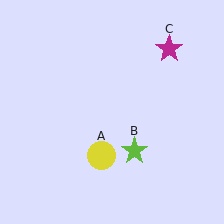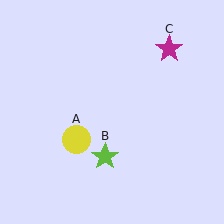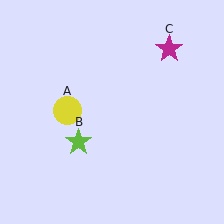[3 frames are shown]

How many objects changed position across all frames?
2 objects changed position: yellow circle (object A), lime star (object B).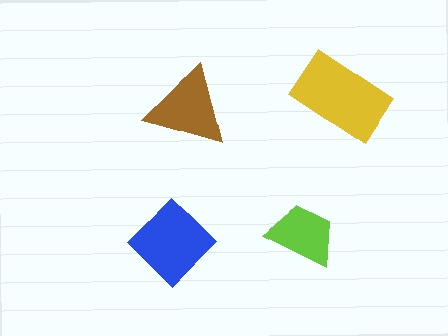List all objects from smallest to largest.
The lime trapezoid, the brown triangle, the blue diamond, the yellow rectangle.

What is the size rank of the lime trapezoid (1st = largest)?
4th.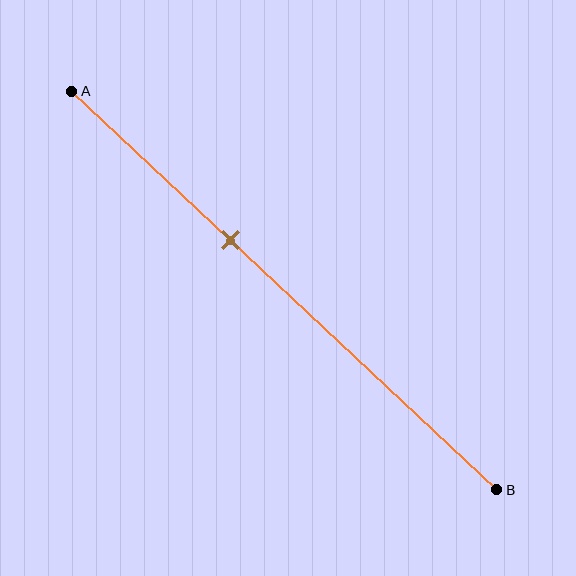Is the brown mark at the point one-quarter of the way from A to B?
No, the mark is at about 35% from A, not at the 25% one-quarter point.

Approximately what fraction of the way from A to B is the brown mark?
The brown mark is approximately 35% of the way from A to B.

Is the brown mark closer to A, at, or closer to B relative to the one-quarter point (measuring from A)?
The brown mark is closer to point B than the one-quarter point of segment AB.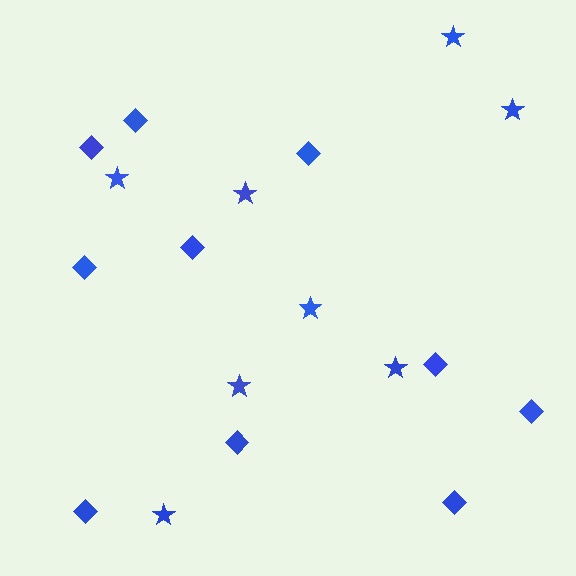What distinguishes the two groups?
There are 2 groups: one group of stars (8) and one group of diamonds (10).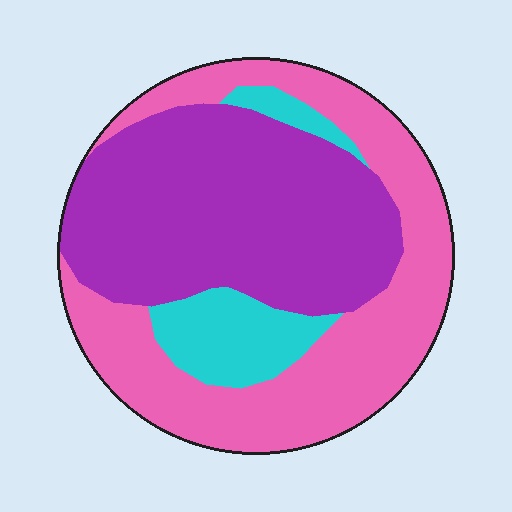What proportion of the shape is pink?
Pink takes up about two fifths (2/5) of the shape.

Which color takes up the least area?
Cyan, at roughly 10%.